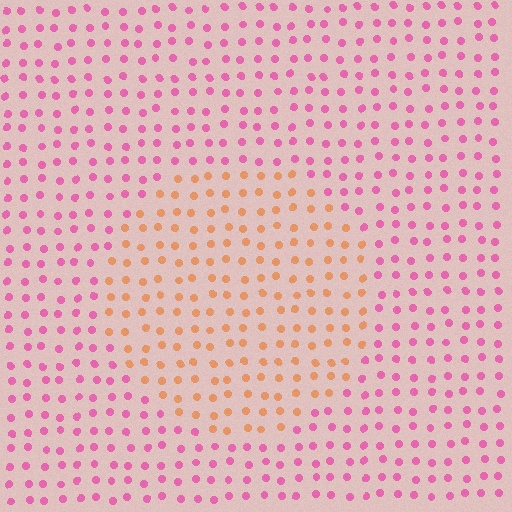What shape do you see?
I see a circle.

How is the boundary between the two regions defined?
The boundary is defined purely by a slight shift in hue (about 56 degrees). Spacing, size, and orientation are identical on both sides.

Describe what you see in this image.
The image is filled with small pink elements in a uniform arrangement. A circle-shaped region is visible where the elements are tinted to a slightly different hue, forming a subtle color boundary.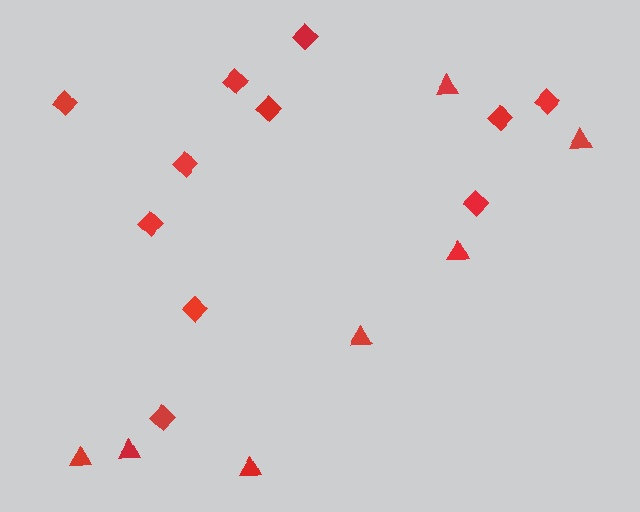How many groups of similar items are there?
There are 2 groups: one group of triangles (7) and one group of diamonds (11).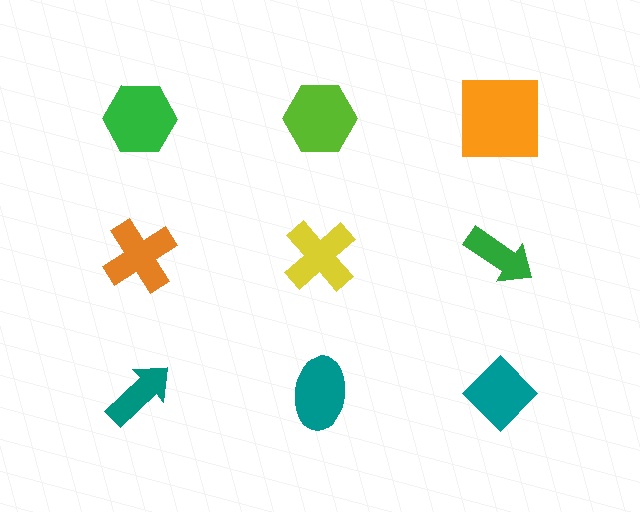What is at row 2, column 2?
A yellow cross.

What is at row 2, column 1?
An orange cross.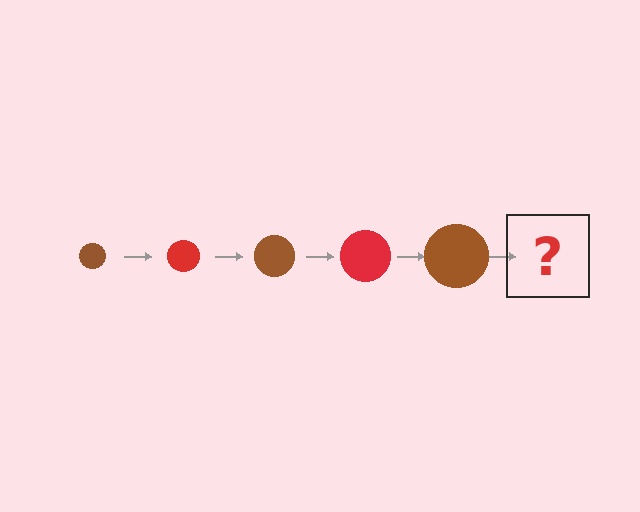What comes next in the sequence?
The next element should be a red circle, larger than the previous one.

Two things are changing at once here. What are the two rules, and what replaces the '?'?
The two rules are that the circle grows larger each step and the color cycles through brown and red. The '?' should be a red circle, larger than the previous one.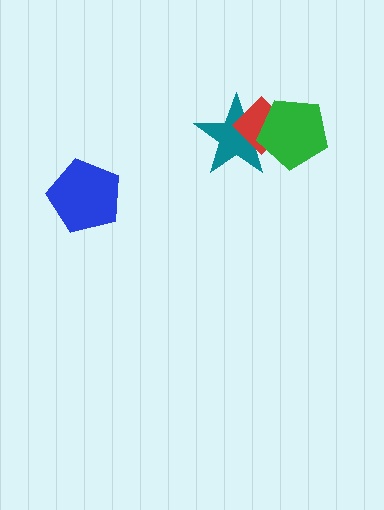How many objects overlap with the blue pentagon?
0 objects overlap with the blue pentagon.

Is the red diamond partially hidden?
Yes, it is partially covered by another shape.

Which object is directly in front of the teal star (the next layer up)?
The red diamond is directly in front of the teal star.